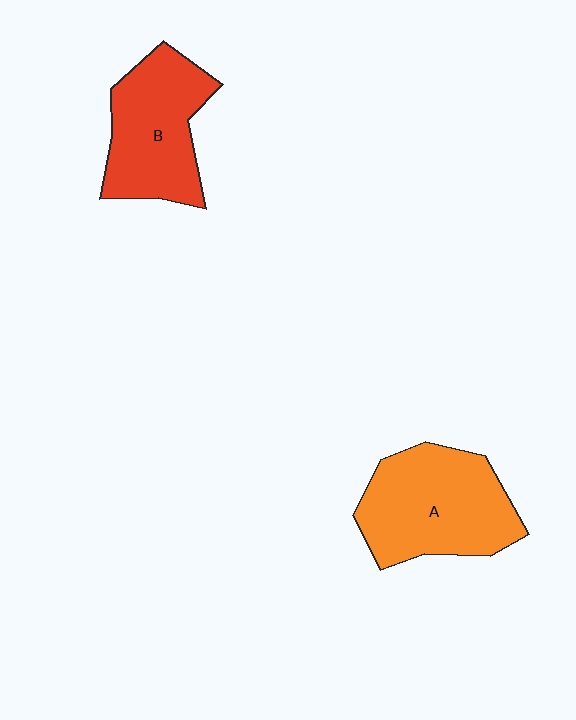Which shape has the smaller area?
Shape B (red).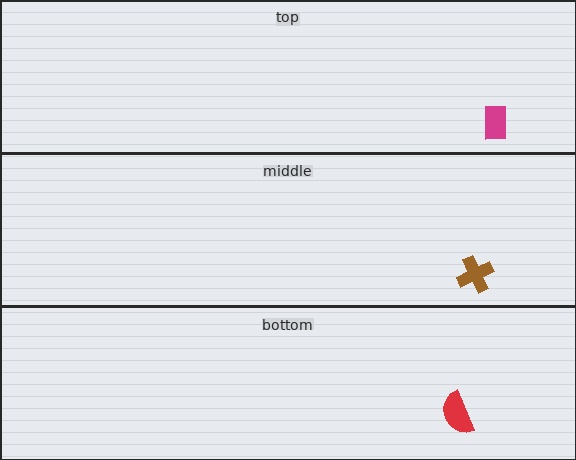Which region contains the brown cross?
The middle region.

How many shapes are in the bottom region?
1.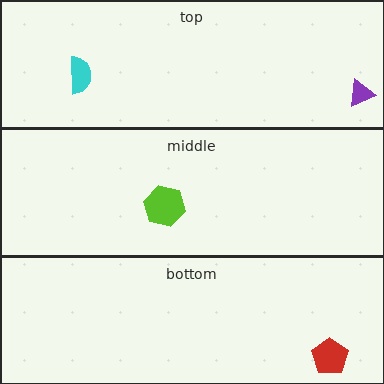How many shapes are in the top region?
2.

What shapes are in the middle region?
The lime hexagon.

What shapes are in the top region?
The purple triangle, the cyan semicircle.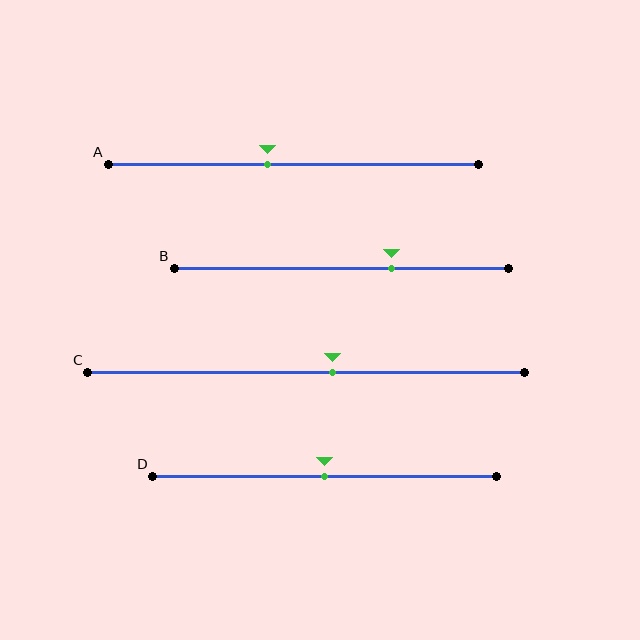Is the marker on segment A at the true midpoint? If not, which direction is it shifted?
No, the marker on segment A is shifted to the left by about 7% of the segment length.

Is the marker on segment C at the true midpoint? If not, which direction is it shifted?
No, the marker on segment C is shifted to the right by about 6% of the segment length.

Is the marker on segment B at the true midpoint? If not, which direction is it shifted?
No, the marker on segment B is shifted to the right by about 15% of the segment length.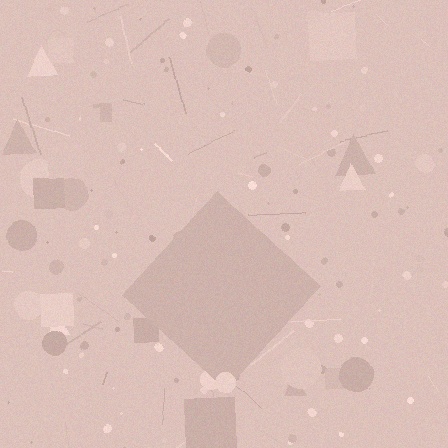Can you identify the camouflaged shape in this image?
The camouflaged shape is a diamond.